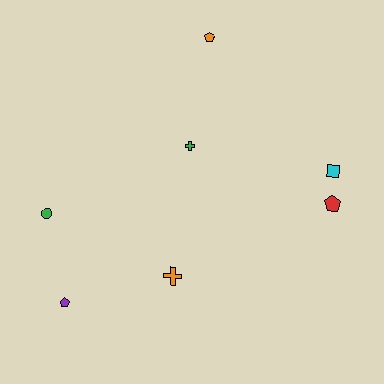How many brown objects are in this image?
There are no brown objects.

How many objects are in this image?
There are 7 objects.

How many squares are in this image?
There is 1 square.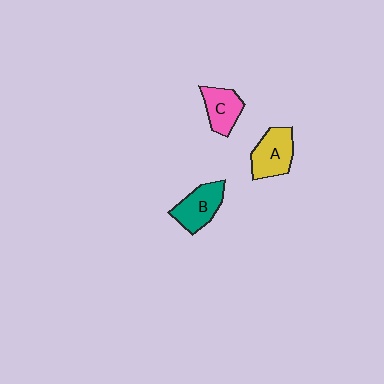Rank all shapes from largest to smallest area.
From largest to smallest: A (yellow), B (teal), C (pink).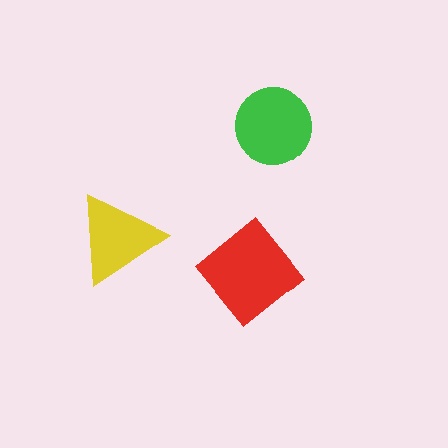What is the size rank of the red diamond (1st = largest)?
1st.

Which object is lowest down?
The red diamond is bottommost.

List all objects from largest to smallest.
The red diamond, the green circle, the yellow triangle.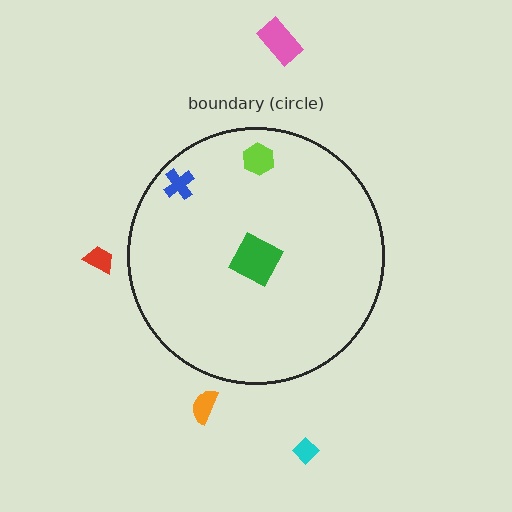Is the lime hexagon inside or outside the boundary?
Inside.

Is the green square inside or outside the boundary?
Inside.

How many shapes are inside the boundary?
3 inside, 4 outside.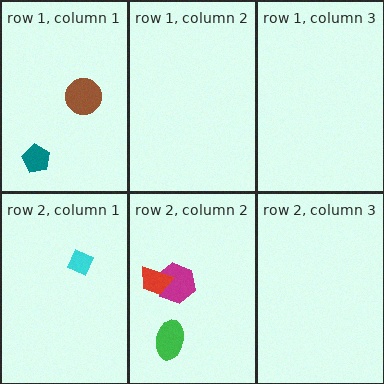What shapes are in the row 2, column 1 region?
The cyan diamond.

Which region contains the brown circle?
The row 1, column 1 region.